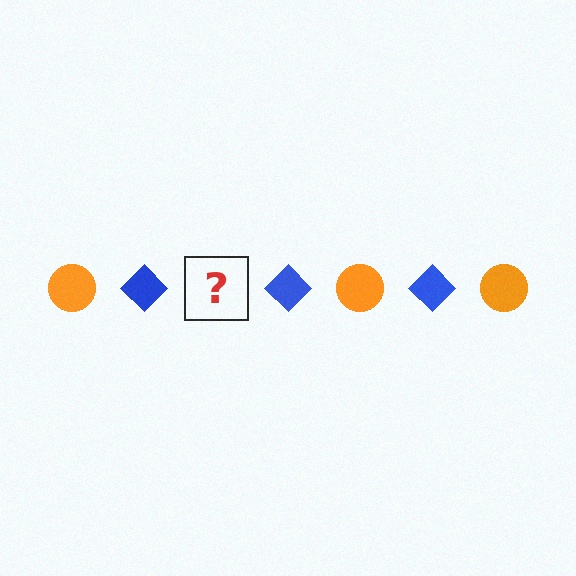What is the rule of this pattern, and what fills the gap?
The rule is that the pattern alternates between orange circle and blue diamond. The gap should be filled with an orange circle.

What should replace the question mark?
The question mark should be replaced with an orange circle.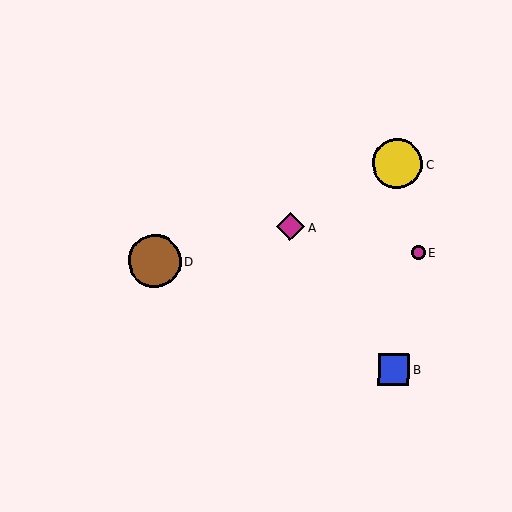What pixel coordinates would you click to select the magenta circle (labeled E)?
Click at (418, 253) to select the magenta circle E.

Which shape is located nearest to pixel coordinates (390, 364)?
The blue square (labeled B) at (394, 369) is nearest to that location.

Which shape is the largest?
The brown circle (labeled D) is the largest.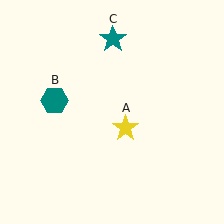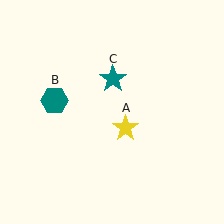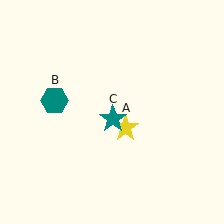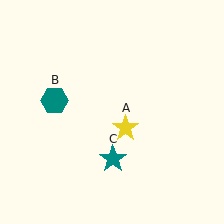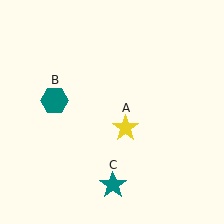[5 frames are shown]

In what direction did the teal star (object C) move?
The teal star (object C) moved down.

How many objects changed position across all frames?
1 object changed position: teal star (object C).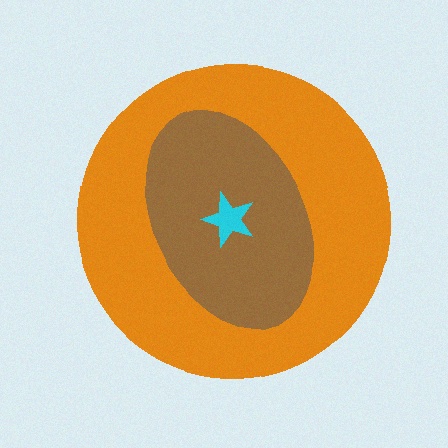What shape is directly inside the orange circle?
The brown ellipse.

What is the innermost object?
The cyan star.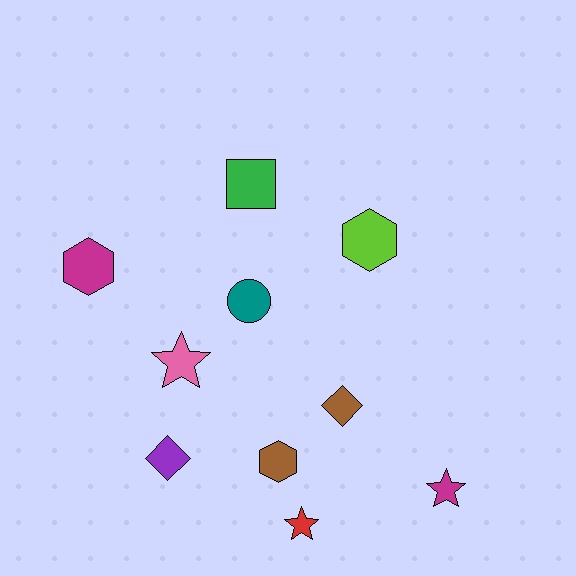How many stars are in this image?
There are 3 stars.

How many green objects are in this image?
There is 1 green object.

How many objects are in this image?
There are 10 objects.